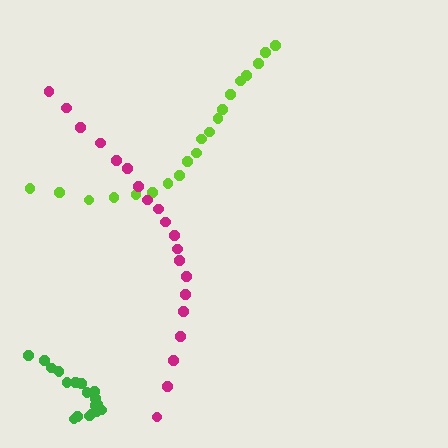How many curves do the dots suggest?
There are 3 distinct paths.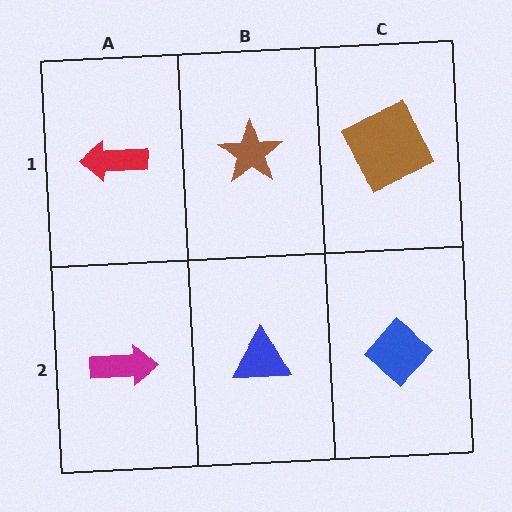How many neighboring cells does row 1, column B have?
3.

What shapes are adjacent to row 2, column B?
A brown star (row 1, column B), a magenta arrow (row 2, column A), a blue diamond (row 2, column C).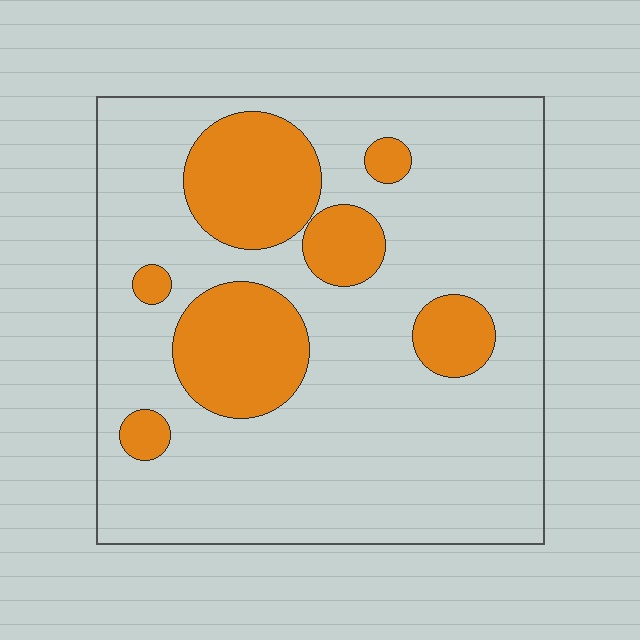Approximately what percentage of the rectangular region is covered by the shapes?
Approximately 25%.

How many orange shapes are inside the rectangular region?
7.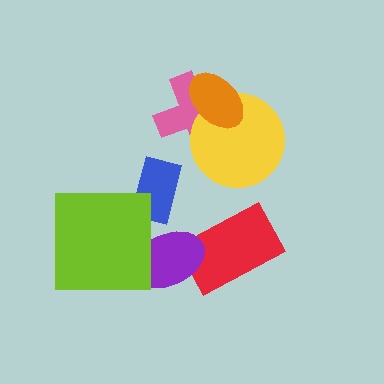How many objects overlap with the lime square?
1 object overlaps with the lime square.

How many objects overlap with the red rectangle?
1 object overlaps with the red rectangle.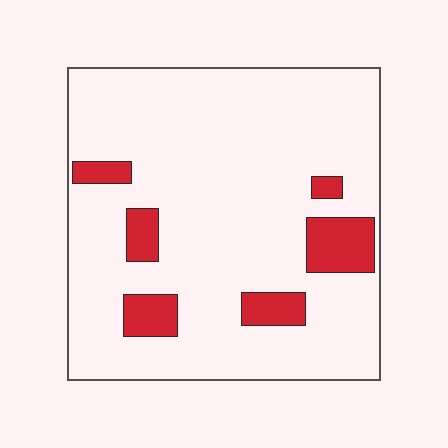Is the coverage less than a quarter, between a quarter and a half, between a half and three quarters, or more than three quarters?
Less than a quarter.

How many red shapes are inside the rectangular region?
6.